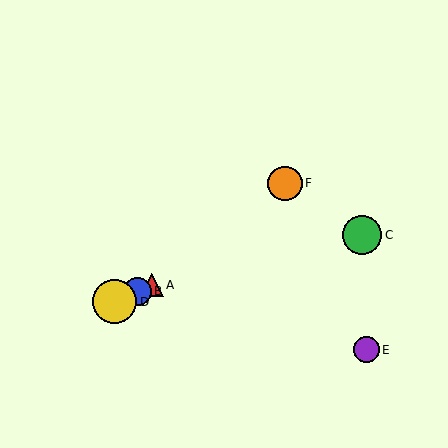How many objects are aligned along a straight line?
3 objects (A, B, D) are aligned along a straight line.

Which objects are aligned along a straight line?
Objects A, B, D are aligned along a straight line.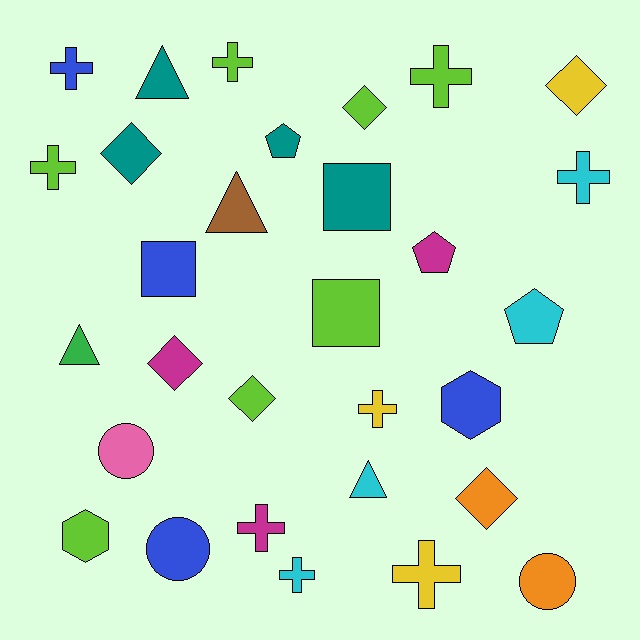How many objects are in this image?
There are 30 objects.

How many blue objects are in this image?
There are 4 blue objects.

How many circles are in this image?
There are 3 circles.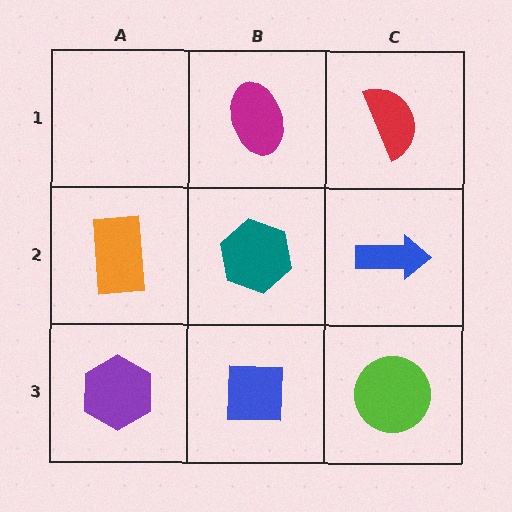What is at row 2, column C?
A blue arrow.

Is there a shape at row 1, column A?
No, that cell is empty.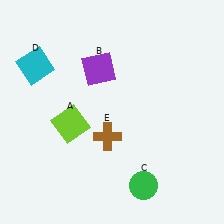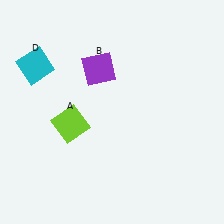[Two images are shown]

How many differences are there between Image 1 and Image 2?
There are 2 differences between the two images.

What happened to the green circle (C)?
The green circle (C) was removed in Image 2. It was in the bottom-right area of Image 1.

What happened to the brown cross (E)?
The brown cross (E) was removed in Image 2. It was in the bottom-left area of Image 1.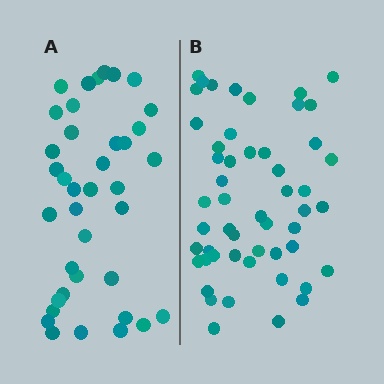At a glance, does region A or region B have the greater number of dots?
Region B (the right region) has more dots.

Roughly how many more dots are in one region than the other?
Region B has approximately 15 more dots than region A.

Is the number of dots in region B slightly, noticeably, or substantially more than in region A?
Region B has noticeably more, but not dramatically so. The ratio is roughly 1.4 to 1.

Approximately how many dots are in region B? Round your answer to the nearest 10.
About 50 dots. (The exact count is 52, which rounds to 50.)